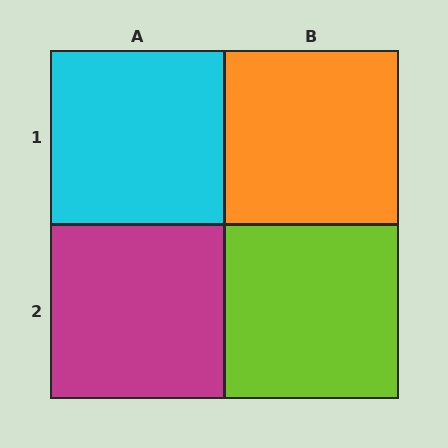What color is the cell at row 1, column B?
Orange.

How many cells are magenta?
1 cell is magenta.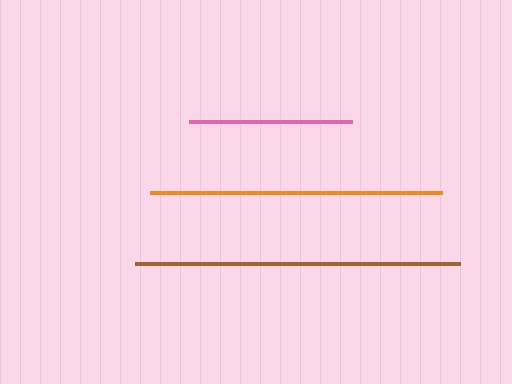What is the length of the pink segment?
The pink segment is approximately 163 pixels long.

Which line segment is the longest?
The brown line is the longest at approximately 325 pixels.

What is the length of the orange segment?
The orange segment is approximately 291 pixels long.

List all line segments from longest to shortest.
From longest to shortest: brown, orange, pink.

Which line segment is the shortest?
The pink line is the shortest at approximately 163 pixels.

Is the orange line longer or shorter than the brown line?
The brown line is longer than the orange line.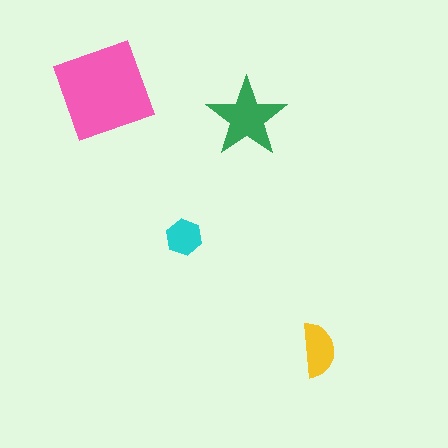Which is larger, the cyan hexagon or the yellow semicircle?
The yellow semicircle.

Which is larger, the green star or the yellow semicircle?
The green star.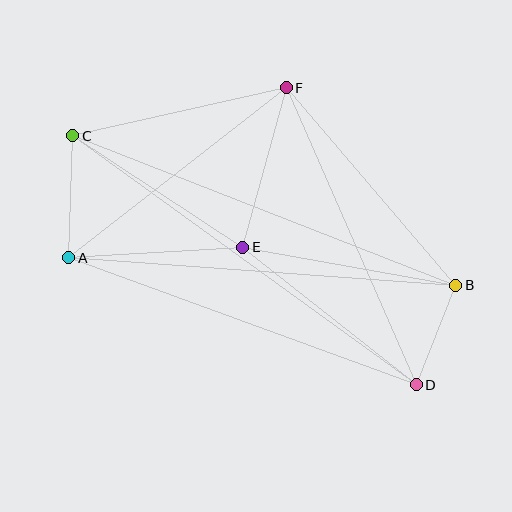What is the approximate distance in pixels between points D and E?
The distance between D and E is approximately 222 pixels.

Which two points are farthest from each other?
Points C and D are farthest from each other.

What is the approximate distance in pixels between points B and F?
The distance between B and F is approximately 260 pixels.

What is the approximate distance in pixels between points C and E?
The distance between C and E is approximately 203 pixels.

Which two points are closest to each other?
Points B and D are closest to each other.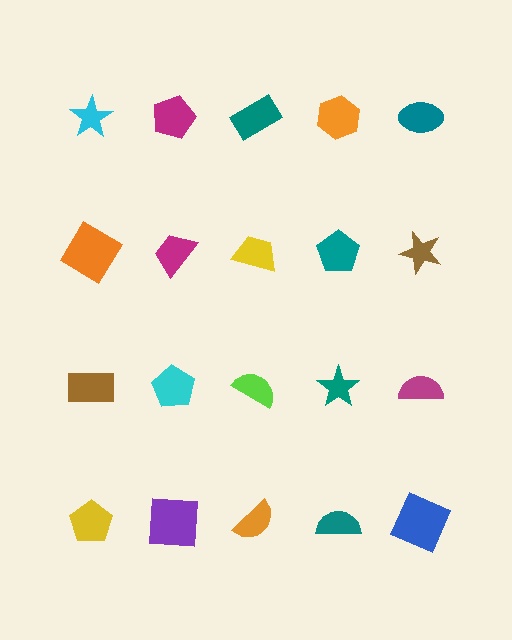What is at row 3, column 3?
A lime semicircle.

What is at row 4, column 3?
An orange semicircle.